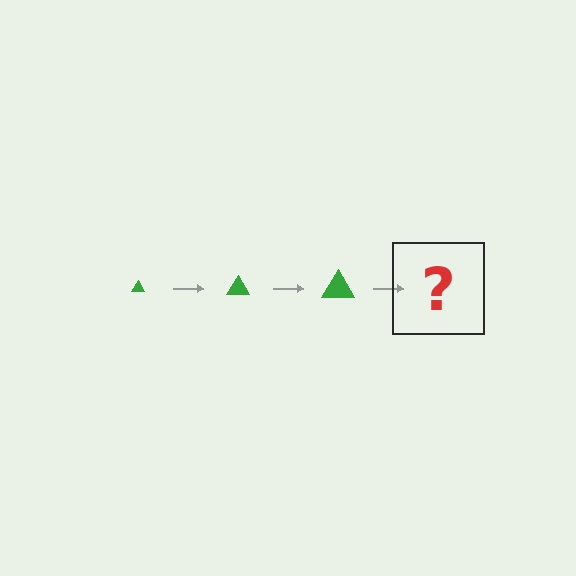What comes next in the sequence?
The next element should be a green triangle, larger than the previous one.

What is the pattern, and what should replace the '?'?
The pattern is that the triangle gets progressively larger each step. The '?' should be a green triangle, larger than the previous one.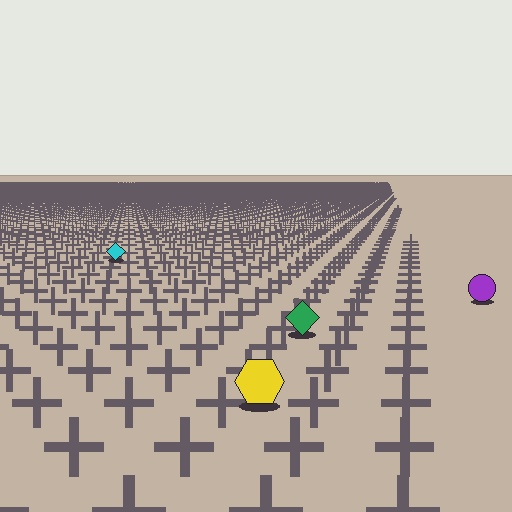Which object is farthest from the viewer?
The cyan diamond is farthest from the viewer. It appears smaller and the ground texture around it is denser.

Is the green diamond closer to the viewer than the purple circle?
Yes. The green diamond is closer — you can tell from the texture gradient: the ground texture is coarser near it.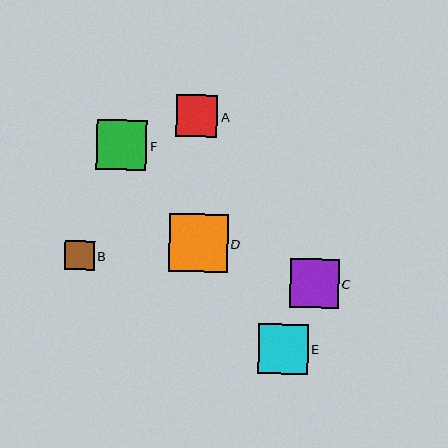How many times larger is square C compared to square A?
Square C is approximately 1.2 times the size of square A.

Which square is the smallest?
Square B is the smallest with a size of approximately 30 pixels.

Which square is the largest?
Square D is the largest with a size of approximately 58 pixels.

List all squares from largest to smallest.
From largest to smallest: D, E, F, C, A, B.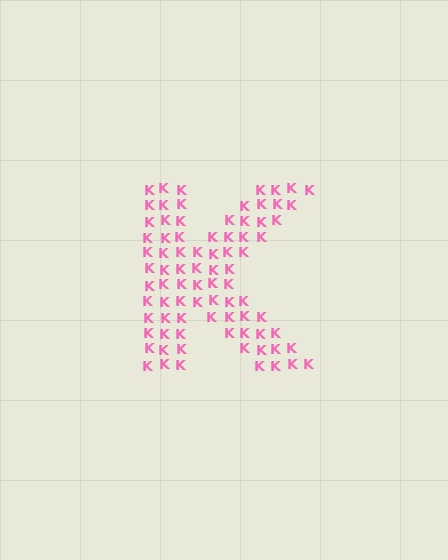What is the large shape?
The large shape is the letter K.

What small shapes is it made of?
It is made of small letter K's.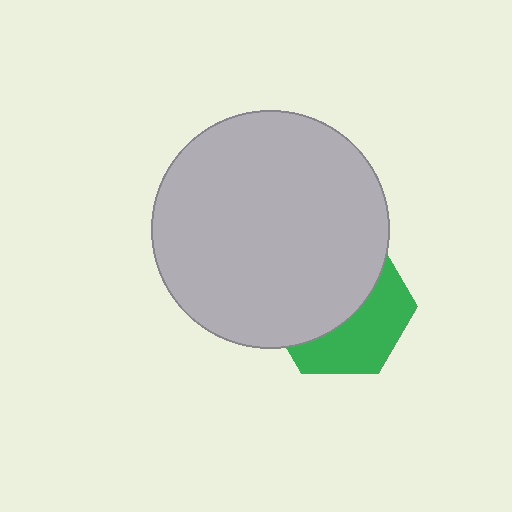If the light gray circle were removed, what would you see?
You would see the complete green hexagon.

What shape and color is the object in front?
The object in front is a light gray circle.